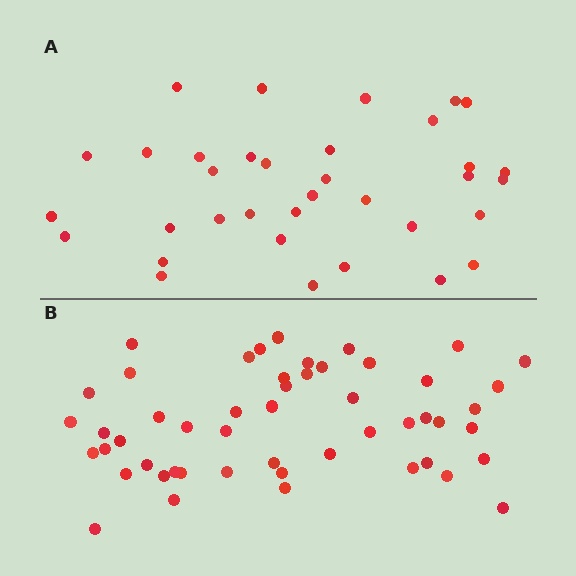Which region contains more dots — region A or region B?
Region B (the bottom region) has more dots.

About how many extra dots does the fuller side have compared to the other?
Region B has approximately 15 more dots than region A.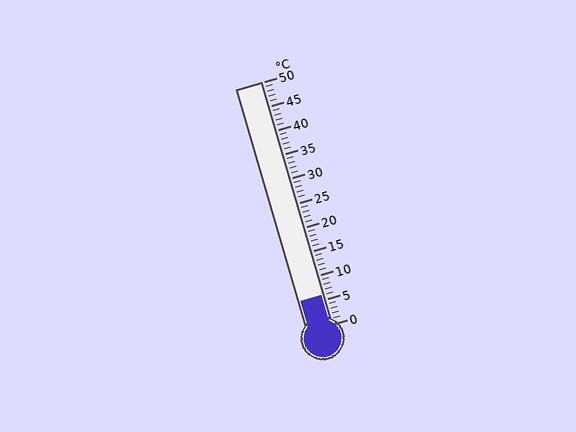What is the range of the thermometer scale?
The thermometer scale ranges from 0°C to 50°C.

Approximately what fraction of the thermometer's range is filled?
The thermometer is filled to approximately 10% of its range.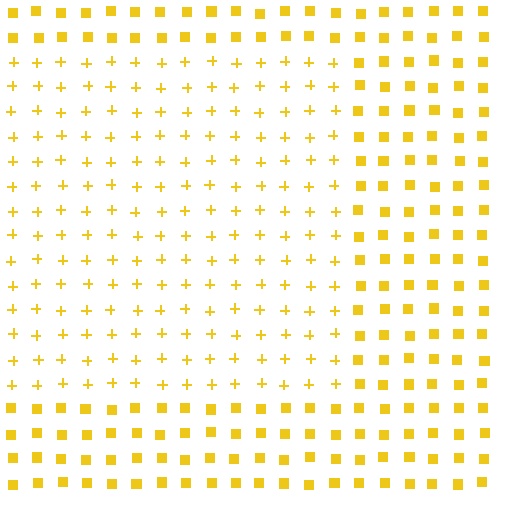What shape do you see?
I see a rectangle.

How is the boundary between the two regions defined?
The boundary is defined by a change in element shape: plus signs inside vs. squares outside. All elements share the same color and spacing.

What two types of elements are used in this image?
The image uses plus signs inside the rectangle region and squares outside it.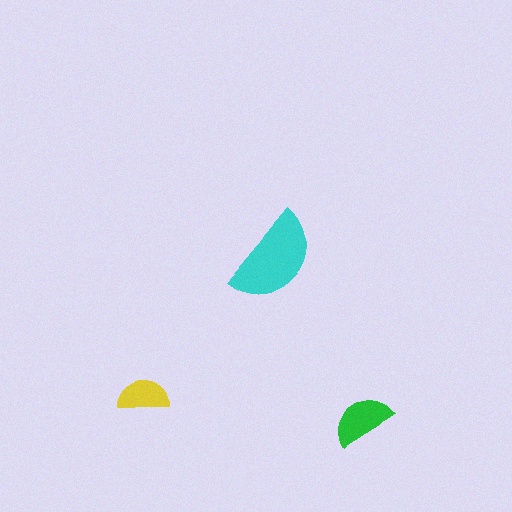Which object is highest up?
The cyan semicircle is topmost.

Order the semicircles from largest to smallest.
the cyan one, the green one, the yellow one.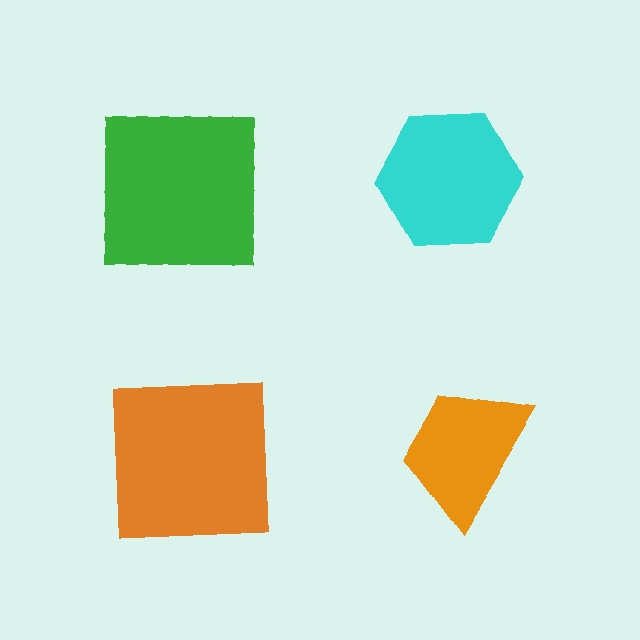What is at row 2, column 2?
An orange trapezoid.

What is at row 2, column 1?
An orange square.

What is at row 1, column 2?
A cyan hexagon.